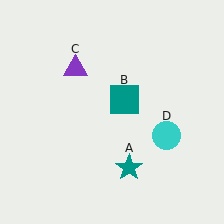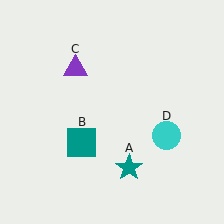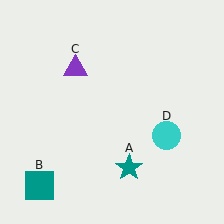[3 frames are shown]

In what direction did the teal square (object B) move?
The teal square (object B) moved down and to the left.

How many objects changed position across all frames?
1 object changed position: teal square (object B).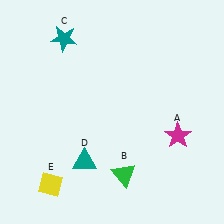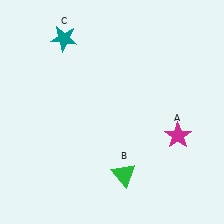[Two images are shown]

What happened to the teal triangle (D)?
The teal triangle (D) was removed in Image 2. It was in the bottom-left area of Image 1.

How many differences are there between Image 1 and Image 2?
There are 2 differences between the two images.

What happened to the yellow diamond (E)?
The yellow diamond (E) was removed in Image 2. It was in the bottom-left area of Image 1.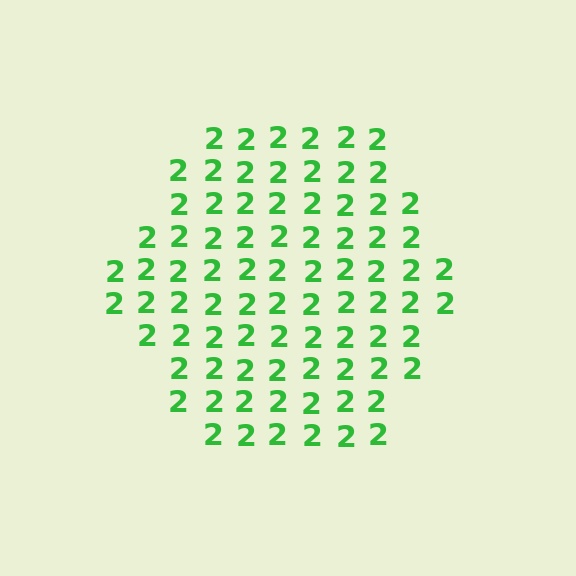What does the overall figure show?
The overall figure shows a hexagon.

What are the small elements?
The small elements are digit 2's.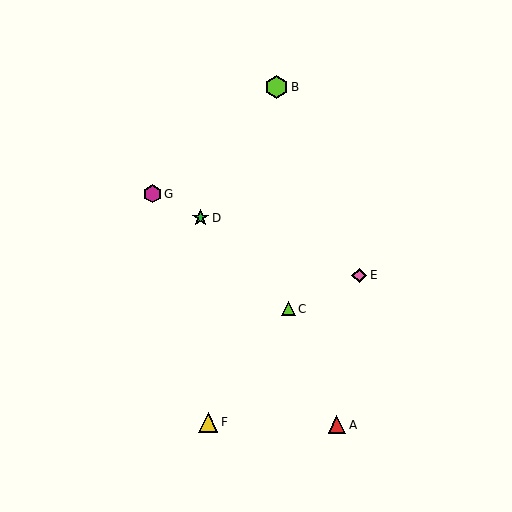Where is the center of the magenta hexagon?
The center of the magenta hexagon is at (152, 194).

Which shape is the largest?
The lime hexagon (labeled B) is the largest.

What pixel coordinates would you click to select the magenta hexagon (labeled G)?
Click at (152, 194) to select the magenta hexagon G.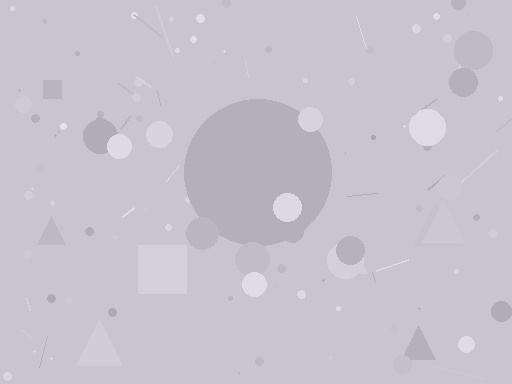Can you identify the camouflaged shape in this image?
The camouflaged shape is a circle.